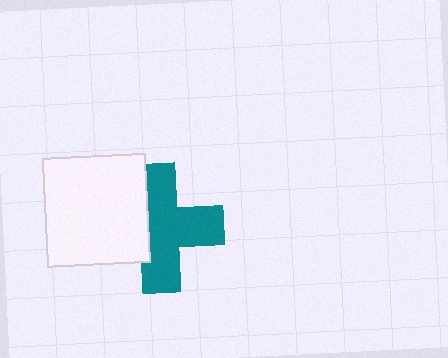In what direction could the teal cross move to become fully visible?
The teal cross could move right. That would shift it out from behind the white rectangle entirely.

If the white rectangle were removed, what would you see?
You would see the complete teal cross.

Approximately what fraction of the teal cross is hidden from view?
Roughly 33% of the teal cross is hidden behind the white rectangle.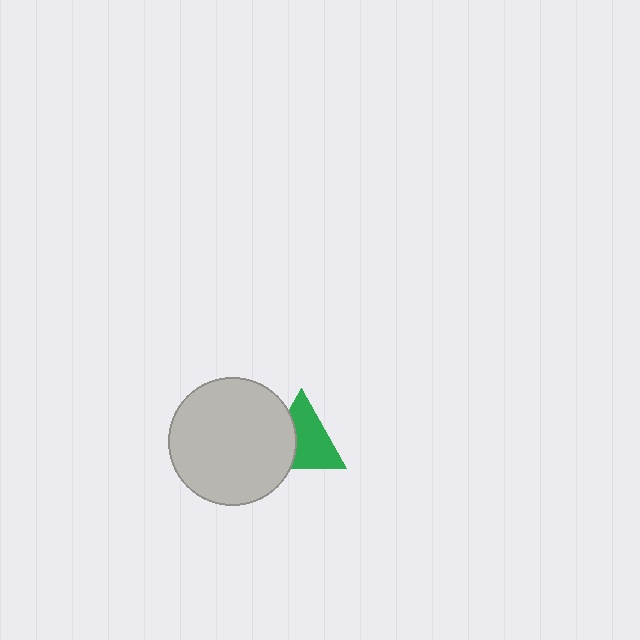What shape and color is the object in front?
The object in front is a light gray circle.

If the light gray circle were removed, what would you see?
You would see the complete green triangle.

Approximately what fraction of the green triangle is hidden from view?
Roughly 36% of the green triangle is hidden behind the light gray circle.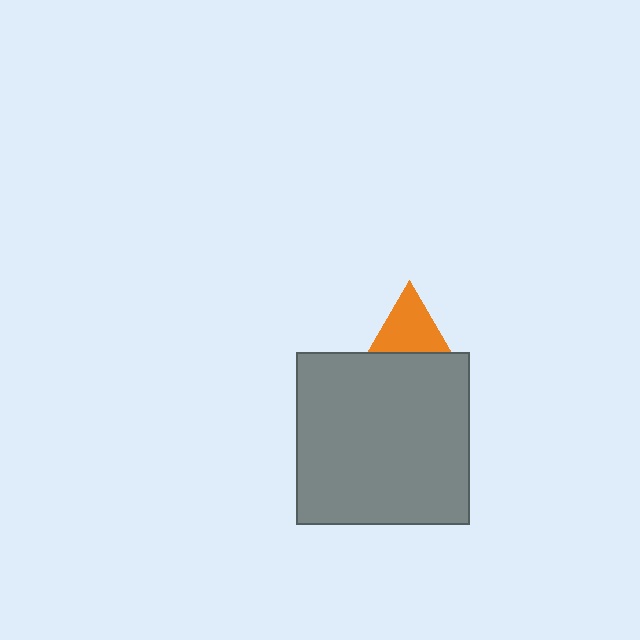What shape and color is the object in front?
The object in front is a gray square.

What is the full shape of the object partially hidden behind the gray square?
The partially hidden object is an orange triangle.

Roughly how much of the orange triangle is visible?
About half of it is visible (roughly 59%).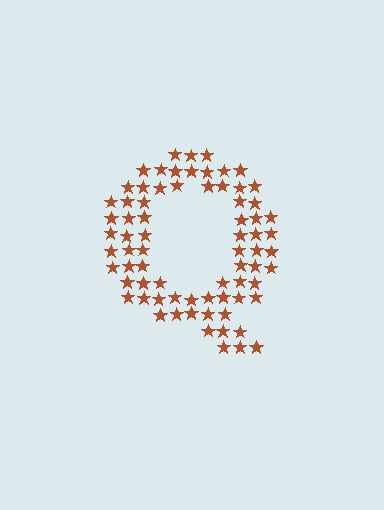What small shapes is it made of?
It is made of small stars.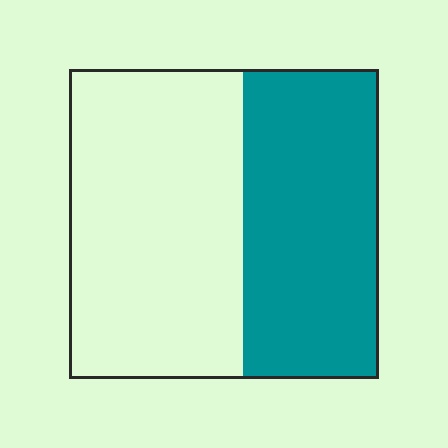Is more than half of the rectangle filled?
No.